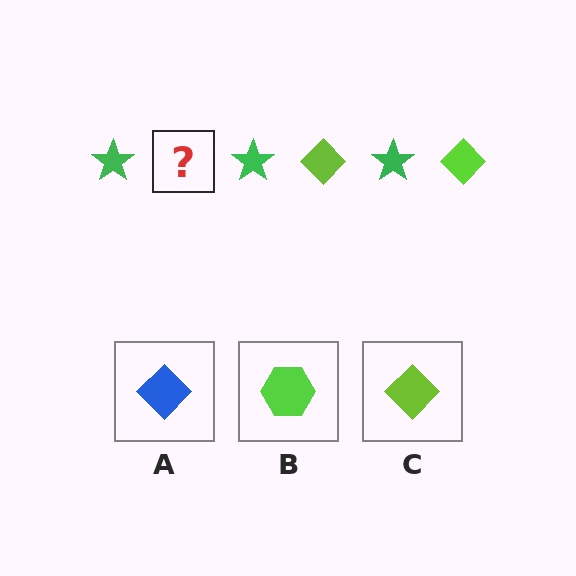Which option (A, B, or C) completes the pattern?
C.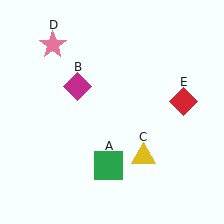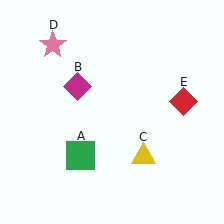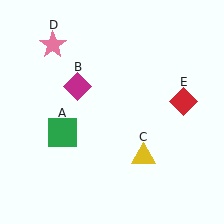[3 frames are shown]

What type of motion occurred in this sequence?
The green square (object A) rotated clockwise around the center of the scene.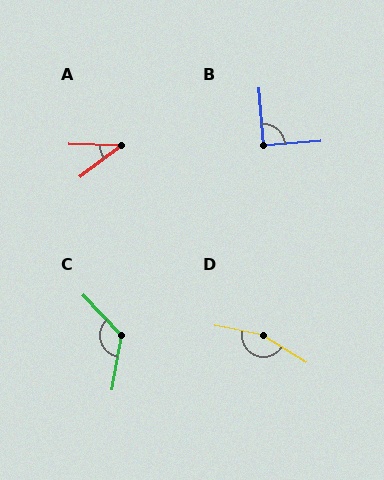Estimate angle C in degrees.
Approximately 127 degrees.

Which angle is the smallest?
A, at approximately 39 degrees.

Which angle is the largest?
D, at approximately 160 degrees.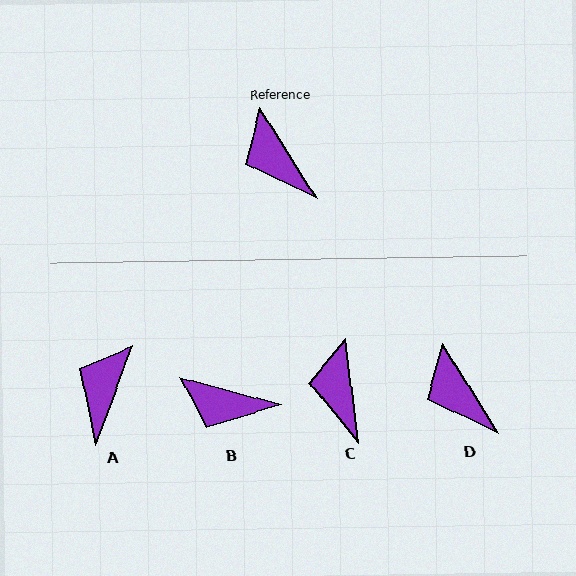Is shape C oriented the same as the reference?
No, it is off by about 25 degrees.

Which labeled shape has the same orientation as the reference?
D.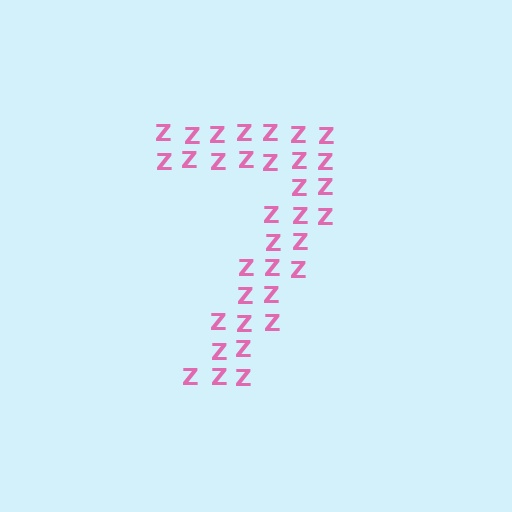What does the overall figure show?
The overall figure shows the digit 7.